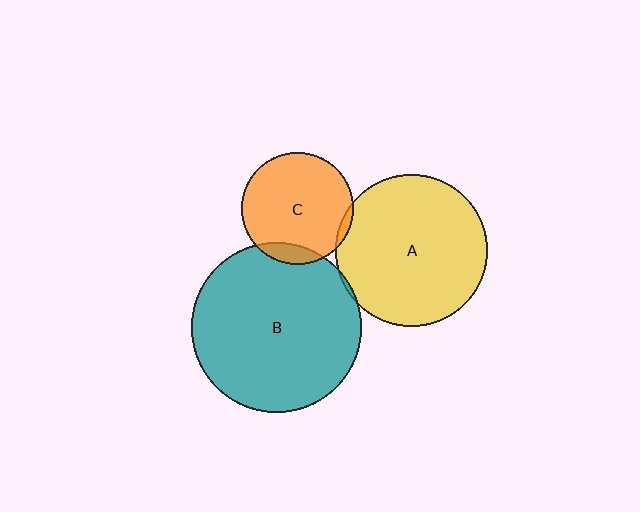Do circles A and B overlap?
Yes.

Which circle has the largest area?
Circle B (teal).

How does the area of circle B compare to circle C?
Approximately 2.3 times.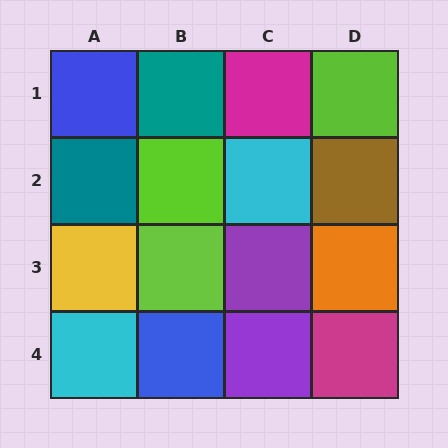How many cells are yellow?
1 cell is yellow.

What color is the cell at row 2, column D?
Brown.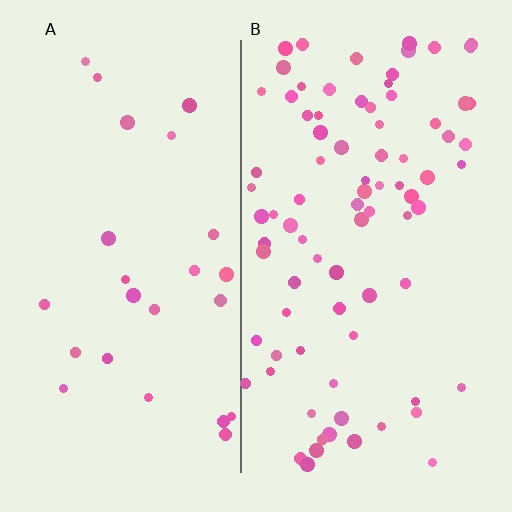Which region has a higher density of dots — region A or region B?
B (the right).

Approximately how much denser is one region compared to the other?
Approximately 3.3× — region B over region A.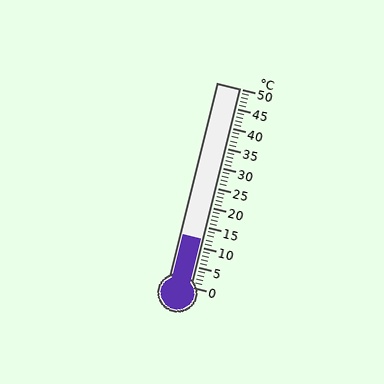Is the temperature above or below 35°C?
The temperature is below 35°C.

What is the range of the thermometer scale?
The thermometer scale ranges from 0°C to 50°C.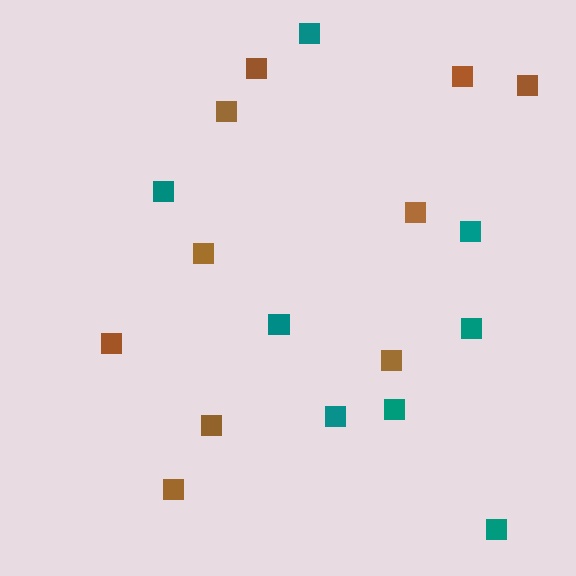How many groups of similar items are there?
There are 2 groups: one group of teal squares (8) and one group of brown squares (10).